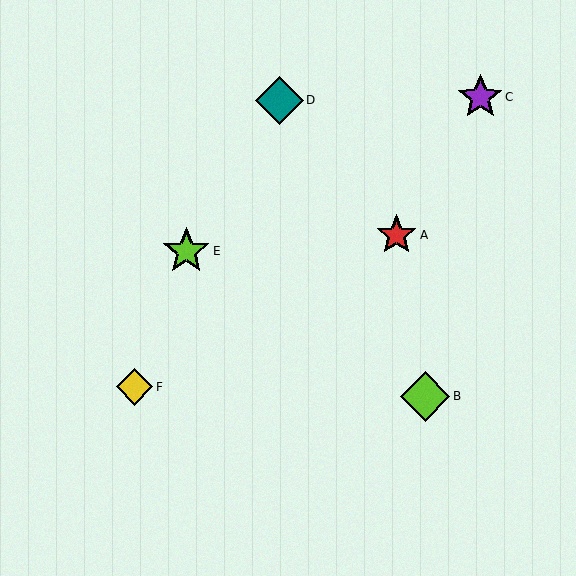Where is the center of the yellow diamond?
The center of the yellow diamond is at (135, 387).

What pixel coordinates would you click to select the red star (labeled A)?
Click at (397, 235) to select the red star A.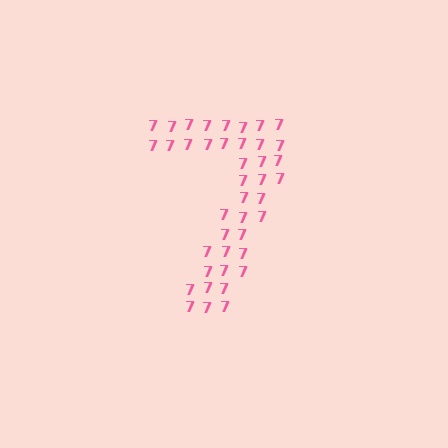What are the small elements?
The small elements are digit 7's.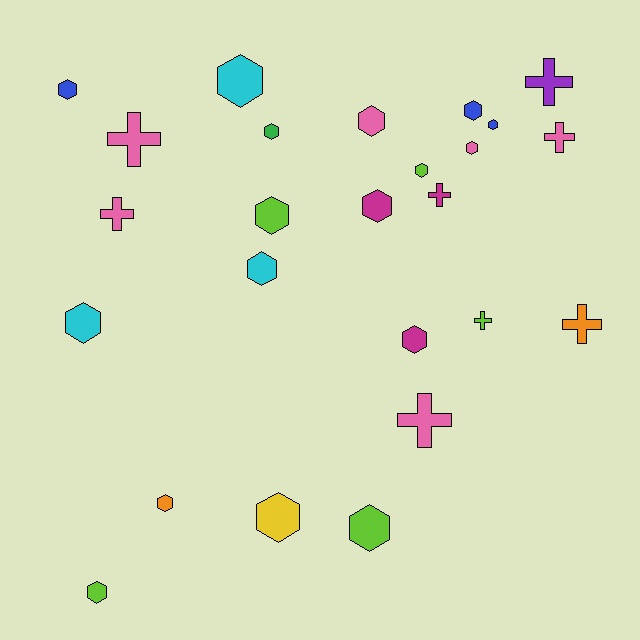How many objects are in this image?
There are 25 objects.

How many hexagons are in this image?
There are 17 hexagons.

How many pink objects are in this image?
There are 6 pink objects.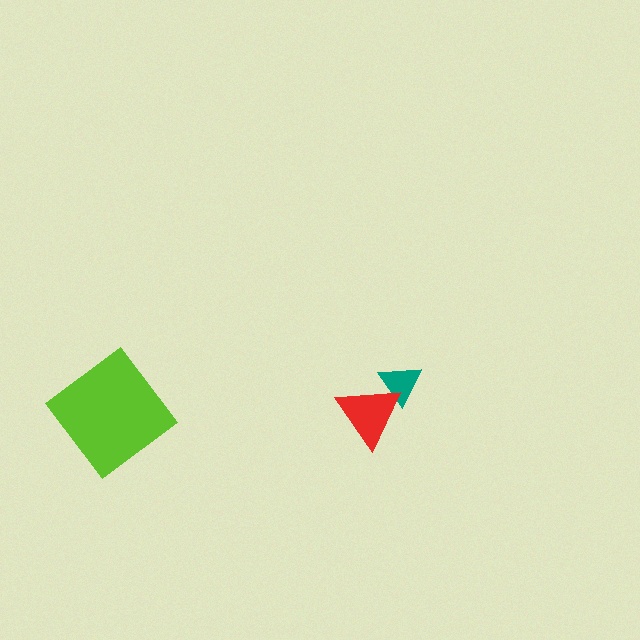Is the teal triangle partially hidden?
Yes, it is partially covered by another shape.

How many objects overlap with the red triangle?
1 object overlaps with the red triangle.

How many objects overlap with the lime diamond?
0 objects overlap with the lime diamond.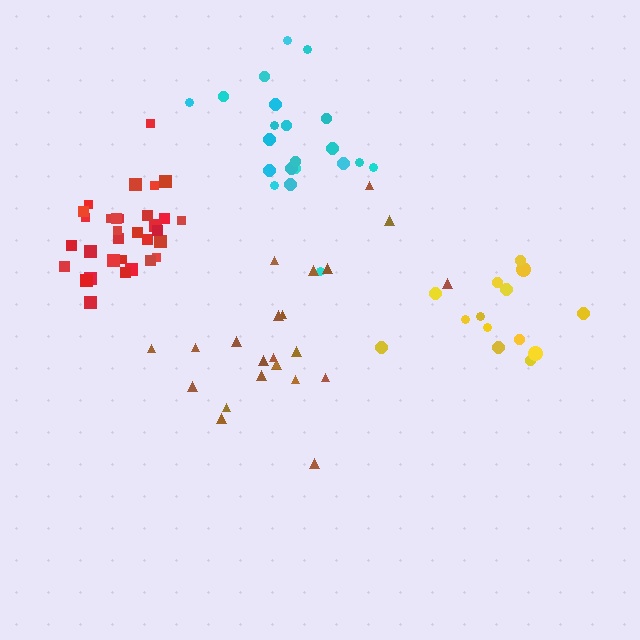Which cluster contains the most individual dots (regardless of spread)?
Red (32).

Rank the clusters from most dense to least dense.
red, cyan, brown, yellow.